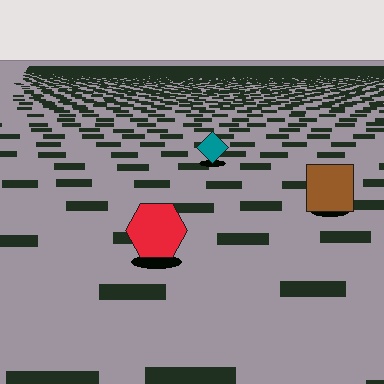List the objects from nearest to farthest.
From nearest to farthest: the red hexagon, the brown square, the teal diamond.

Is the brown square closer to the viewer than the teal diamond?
Yes. The brown square is closer — you can tell from the texture gradient: the ground texture is coarser near it.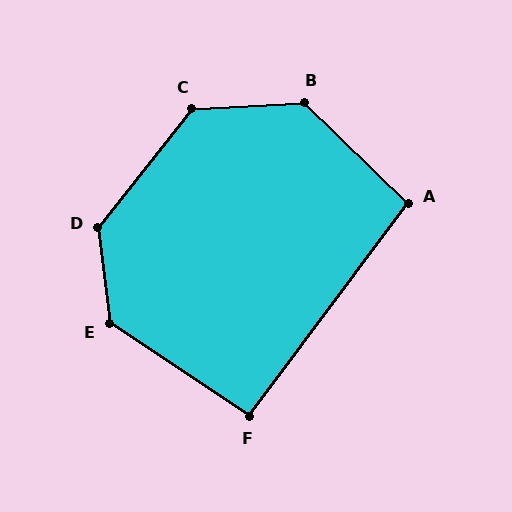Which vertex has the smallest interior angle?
F, at approximately 93 degrees.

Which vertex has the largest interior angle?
D, at approximately 134 degrees.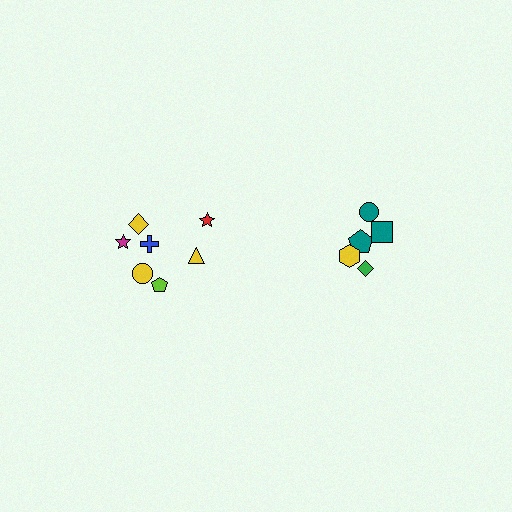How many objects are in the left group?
There are 7 objects.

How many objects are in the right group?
There are 5 objects.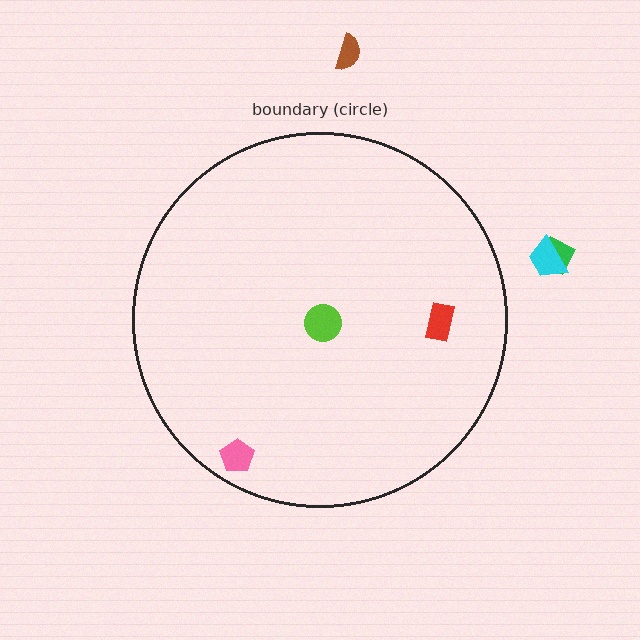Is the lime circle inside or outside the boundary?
Inside.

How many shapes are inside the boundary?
3 inside, 3 outside.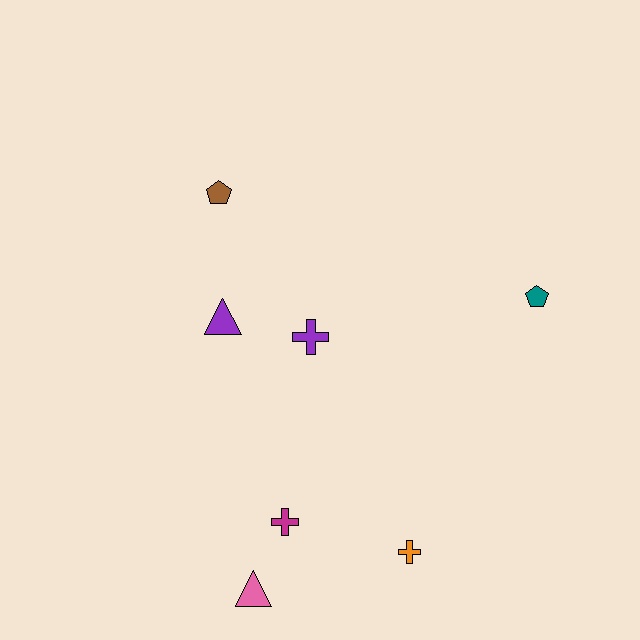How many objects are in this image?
There are 7 objects.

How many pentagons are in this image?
There are 2 pentagons.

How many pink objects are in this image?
There is 1 pink object.